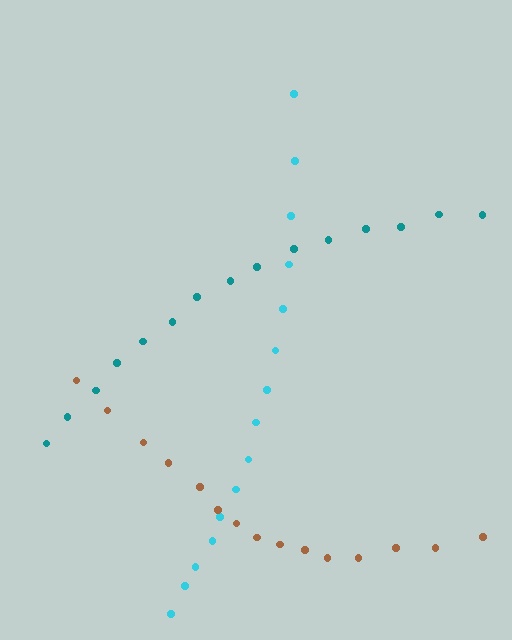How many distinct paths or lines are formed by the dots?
There are 3 distinct paths.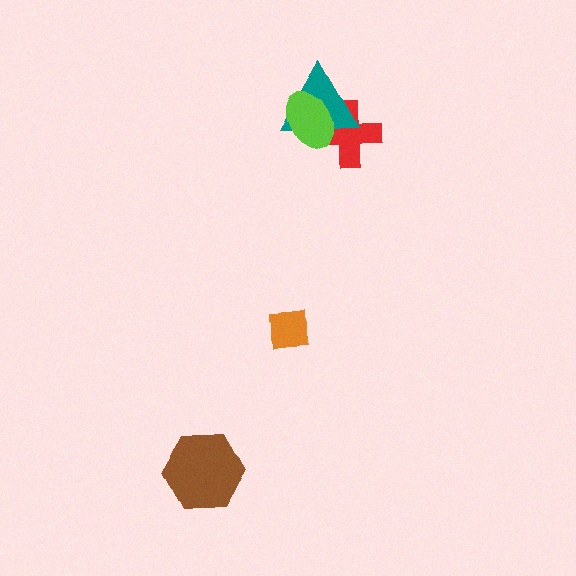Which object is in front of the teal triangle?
The lime ellipse is in front of the teal triangle.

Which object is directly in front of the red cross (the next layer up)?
The teal triangle is directly in front of the red cross.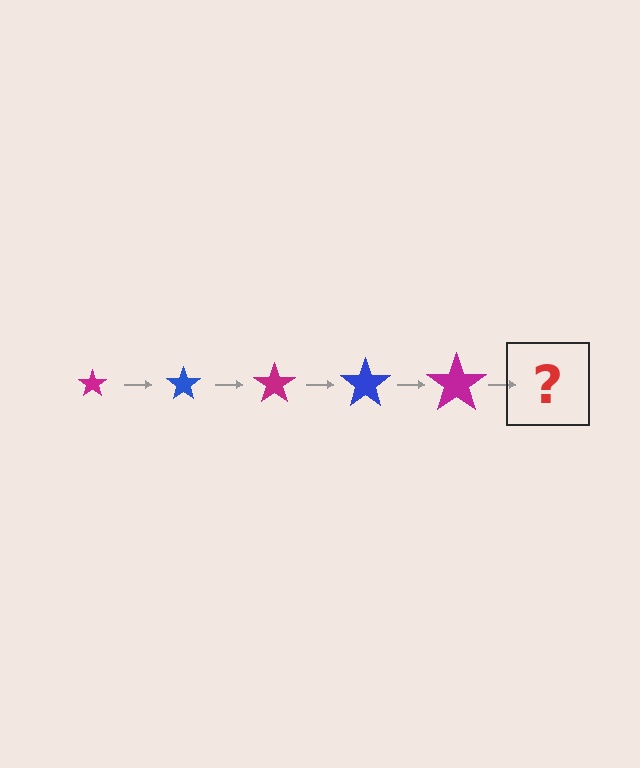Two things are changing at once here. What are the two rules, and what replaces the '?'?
The two rules are that the star grows larger each step and the color cycles through magenta and blue. The '?' should be a blue star, larger than the previous one.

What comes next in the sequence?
The next element should be a blue star, larger than the previous one.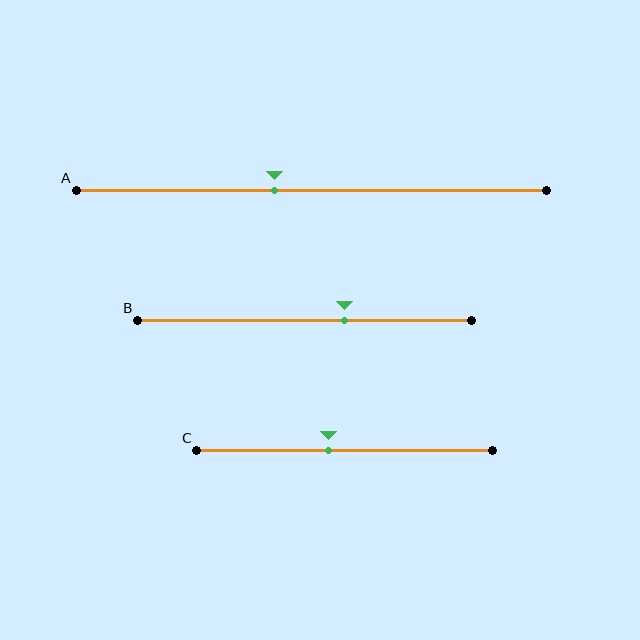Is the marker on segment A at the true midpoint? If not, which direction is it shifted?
No, the marker on segment A is shifted to the left by about 8% of the segment length.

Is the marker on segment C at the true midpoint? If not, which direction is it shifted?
No, the marker on segment C is shifted to the left by about 5% of the segment length.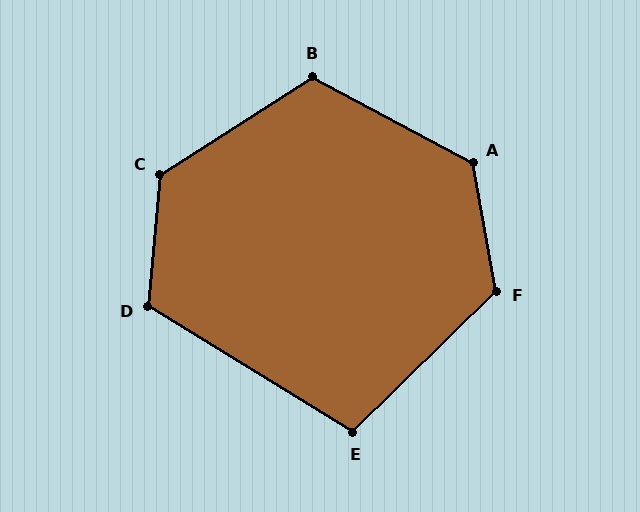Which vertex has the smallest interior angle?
E, at approximately 104 degrees.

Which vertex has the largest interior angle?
A, at approximately 128 degrees.